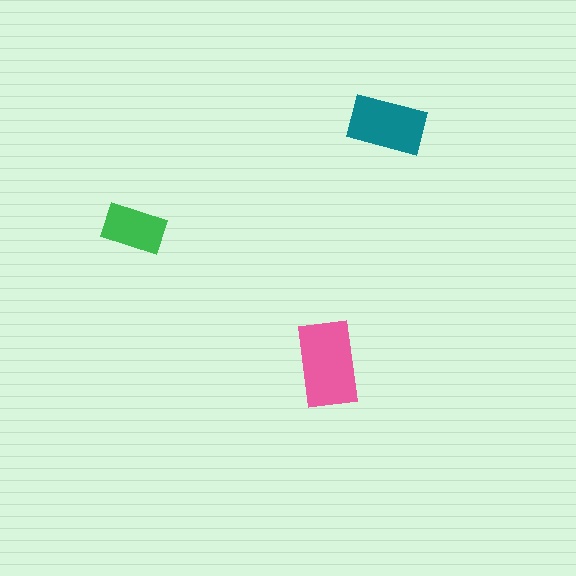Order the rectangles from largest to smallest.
the pink one, the teal one, the green one.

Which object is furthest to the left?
The green rectangle is leftmost.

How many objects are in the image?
There are 3 objects in the image.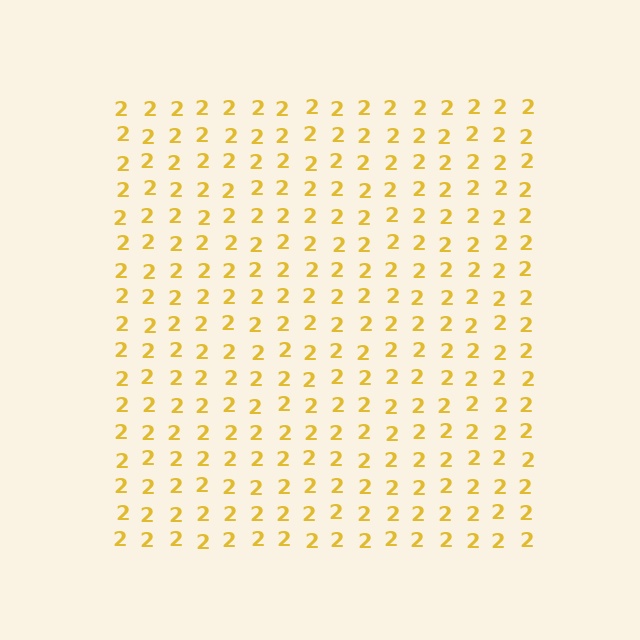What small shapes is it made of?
It is made of small digit 2's.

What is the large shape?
The large shape is a square.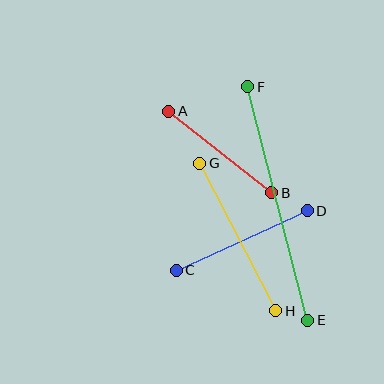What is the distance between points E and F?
The distance is approximately 241 pixels.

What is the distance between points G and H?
The distance is approximately 166 pixels.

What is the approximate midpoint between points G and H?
The midpoint is at approximately (238, 237) pixels.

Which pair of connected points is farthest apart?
Points E and F are farthest apart.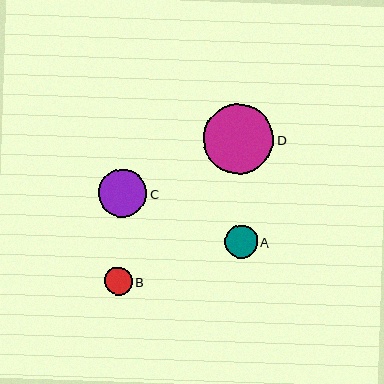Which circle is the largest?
Circle D is the largest with a size of approximately 70 pixels.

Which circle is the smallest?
Circle B is the smallest with a size of approximately 28 pixels.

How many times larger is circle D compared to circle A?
Circle D is approximately 2.1 times the size of circle A.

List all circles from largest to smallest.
From largest to smallest: D, C, A, B.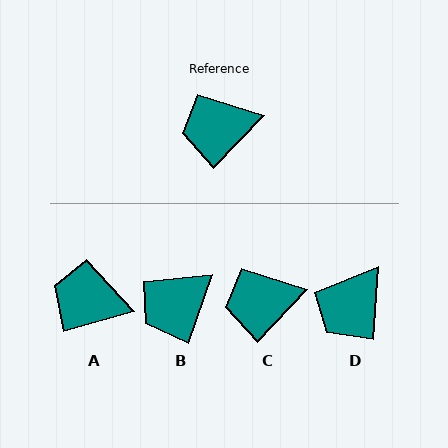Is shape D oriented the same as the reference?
No, it is off by about 39 degrees.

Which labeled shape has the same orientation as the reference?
C.